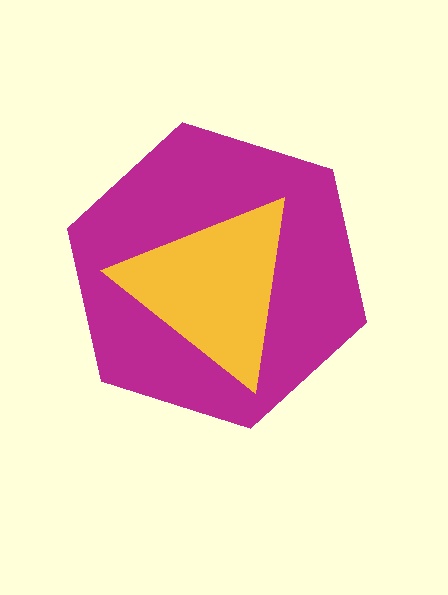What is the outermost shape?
The magenta hexagon.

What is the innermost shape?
The yellow triangle.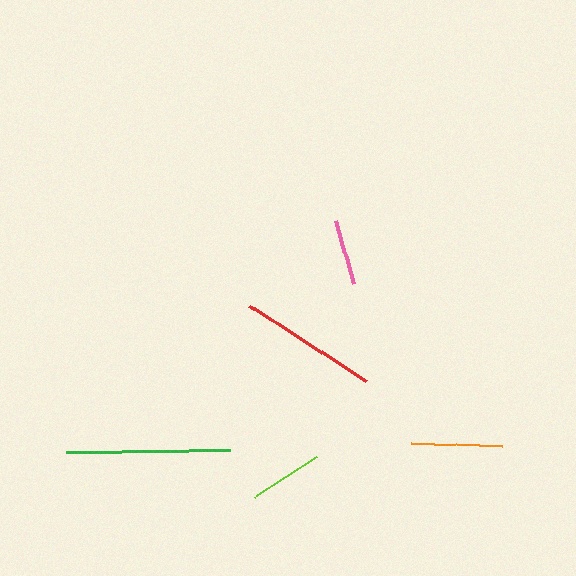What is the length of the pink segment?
The pink segment is approximately 65 pixels long.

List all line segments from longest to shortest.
From longest to shortest: green, red, orange, lime, pink.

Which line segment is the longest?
The green line is the longest at approximately 165 pixels.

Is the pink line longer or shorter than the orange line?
The orange line is longer than the pink line.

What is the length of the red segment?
The red segment is approximately 139 pixels long.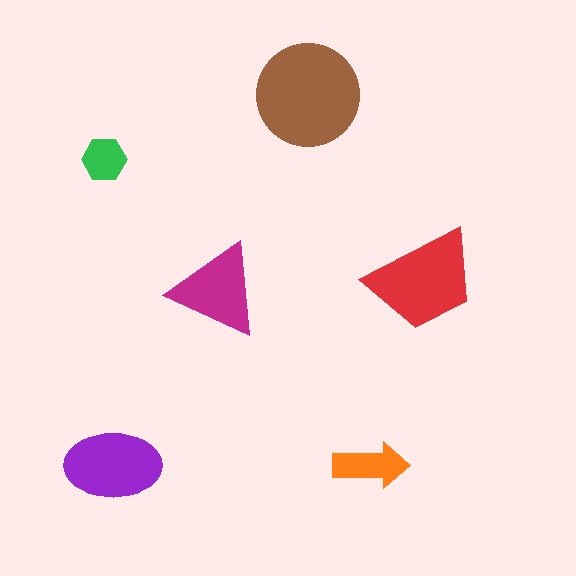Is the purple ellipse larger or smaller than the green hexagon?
Larger.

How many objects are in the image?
There are 6 objects in the image.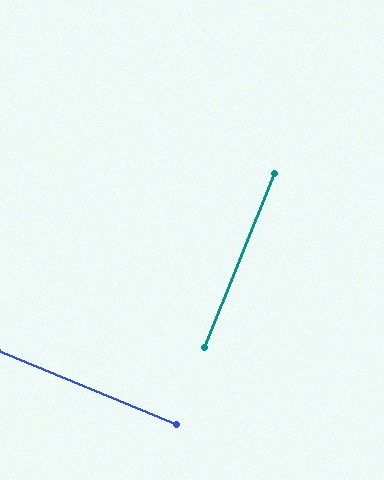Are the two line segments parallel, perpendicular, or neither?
Perpendicular — they meet at approximately 89°.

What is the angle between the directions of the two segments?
Approximately 89 degrees.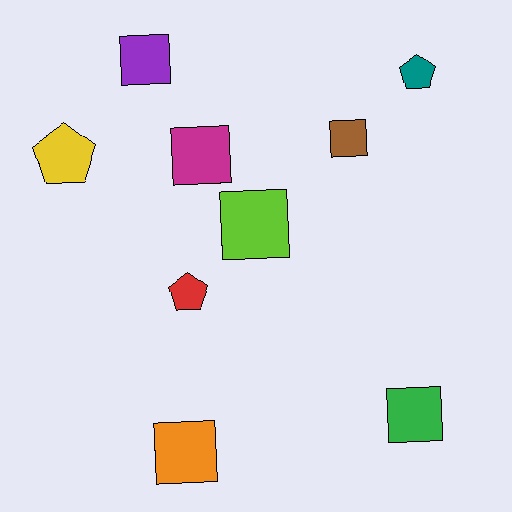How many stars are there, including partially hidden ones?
There are no stars.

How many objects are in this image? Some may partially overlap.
There are 9 objects.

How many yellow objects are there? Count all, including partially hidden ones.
There is 1 yellow object.